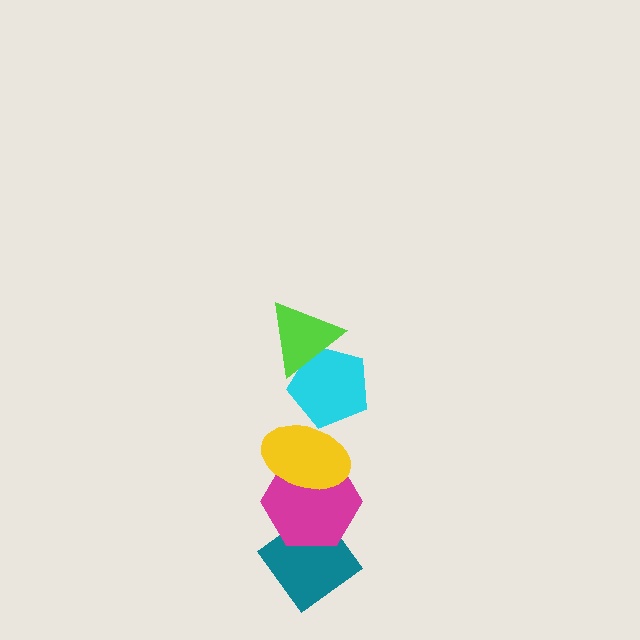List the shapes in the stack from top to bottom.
From top to bottom: the lime triangle, the cyan pentagon, the yellow ellipse, the magenta hexagon, the teal diamond.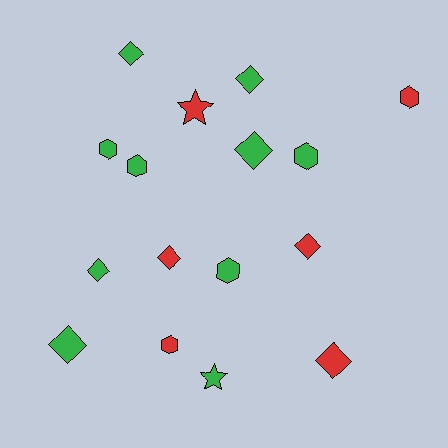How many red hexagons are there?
There are 2 red hexagons.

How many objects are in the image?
There are 16 objects.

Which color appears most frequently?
Green, with 10 objects.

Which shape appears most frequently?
Diamond, with 8 objects.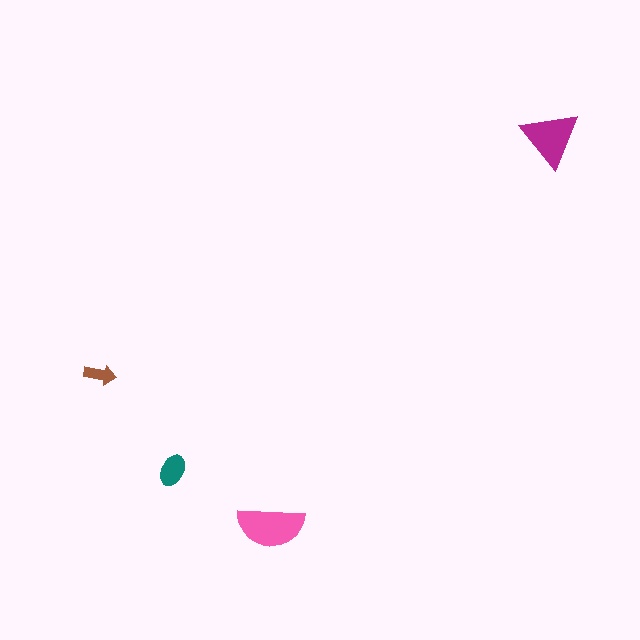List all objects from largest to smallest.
The pink semicircle, the magenta triangle, the teal ellipse, the brown arrow.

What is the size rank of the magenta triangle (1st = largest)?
2nd.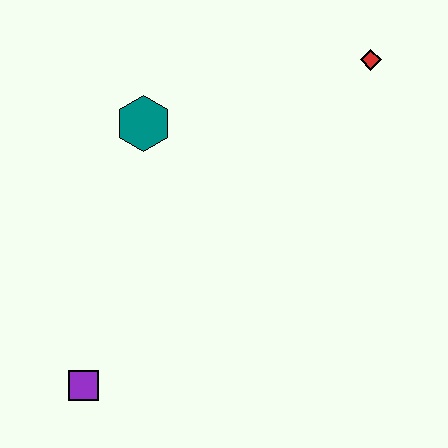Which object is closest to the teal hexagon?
The red diamond is closest to the teal hexagon.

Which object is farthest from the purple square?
The red diamond is farthest from the purple square.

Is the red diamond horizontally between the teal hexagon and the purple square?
No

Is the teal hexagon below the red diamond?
Yes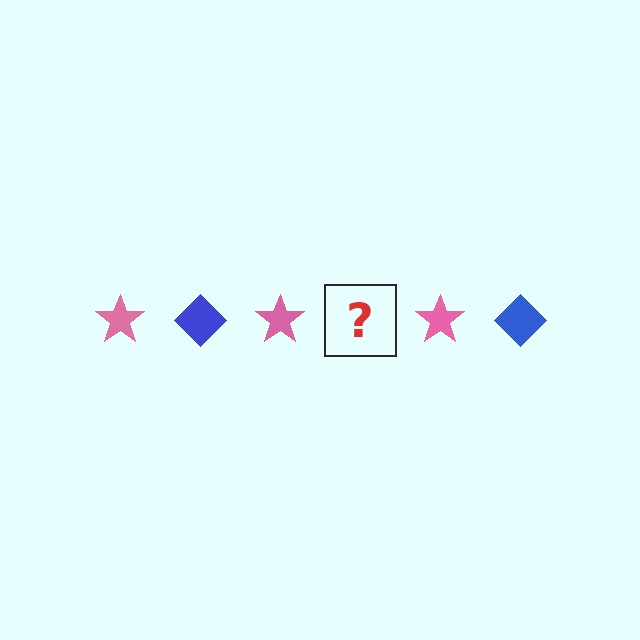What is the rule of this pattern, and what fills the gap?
The rule is that the pattern alternates between pink star and blue diamond. The gap should be filled with a blue diamond.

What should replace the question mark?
The question mark should be replaced with a blue diamond.